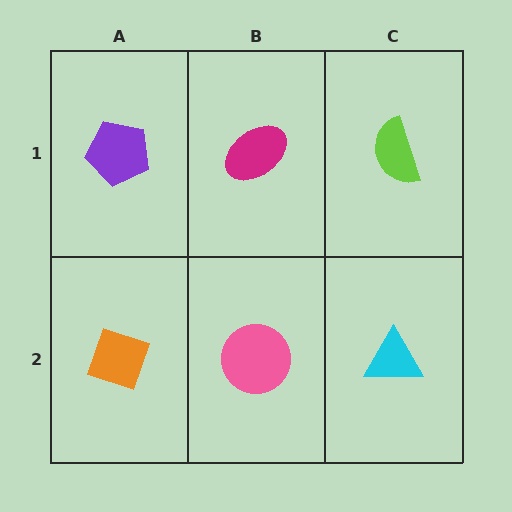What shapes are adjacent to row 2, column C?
A lime semicircle (row 1, column C), a pink circle (row 2, column B).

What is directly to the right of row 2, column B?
A cyan triangle.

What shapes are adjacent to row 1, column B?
A pink circle (row 2, column B), a purple pentagon (row 1, column A), a lime semicircle (row 1, column C).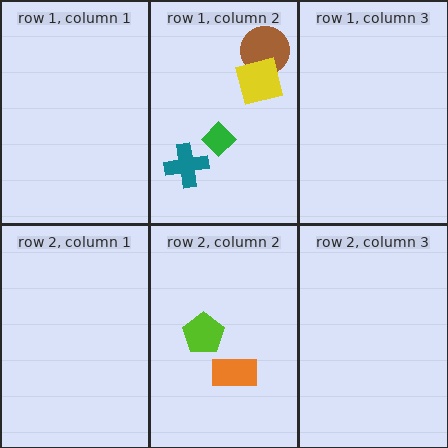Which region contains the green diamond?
The row 1, column 2 region.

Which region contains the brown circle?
The row 1, column 2 region.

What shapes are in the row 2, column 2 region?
The orange rectangle, the lime pentagon.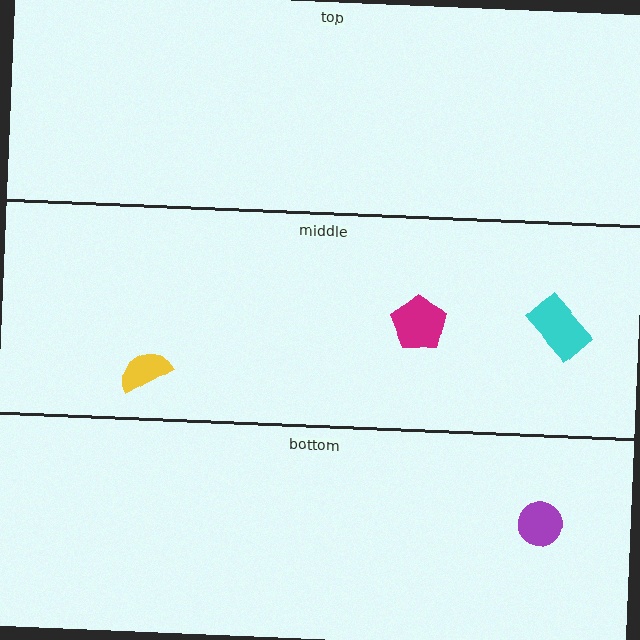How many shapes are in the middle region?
3.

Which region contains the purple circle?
The bottom region.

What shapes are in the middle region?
The cyan rectangle, the magenta pentagon, the yellow semicircle.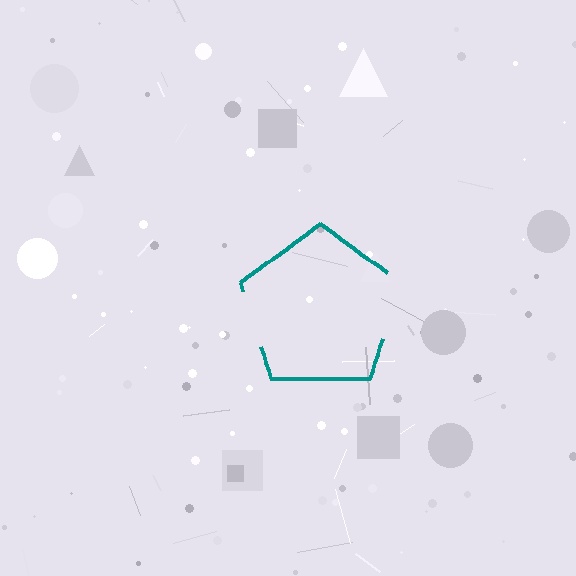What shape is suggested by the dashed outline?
The dashed outline suggests a pentagon.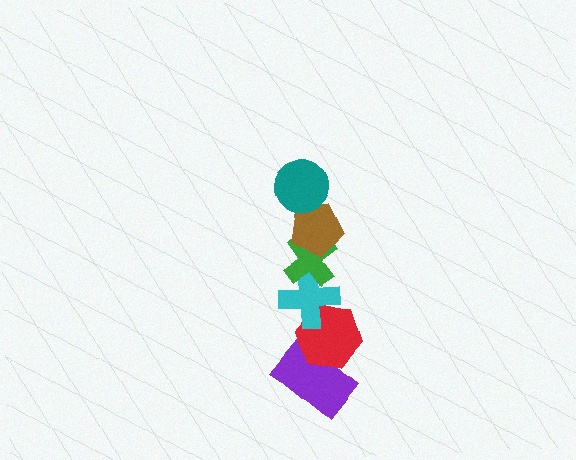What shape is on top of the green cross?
The brown pentagon is on top of the green cross.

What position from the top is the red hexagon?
The red hexagon is 5th from the top.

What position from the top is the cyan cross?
The cyan cross is 4th from the top.